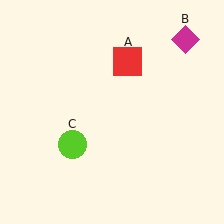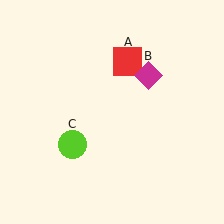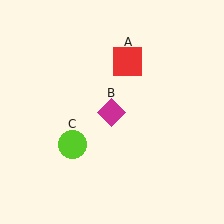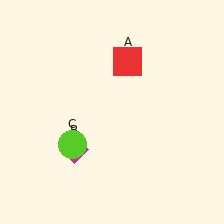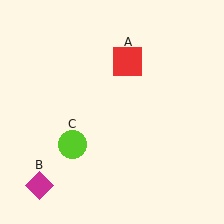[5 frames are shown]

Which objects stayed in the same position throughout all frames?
Red square (object A) and lime circle (object C) remained stationary.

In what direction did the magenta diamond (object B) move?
The magenta diamond (object B) moved down and to the left.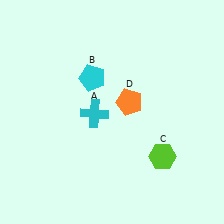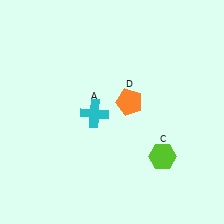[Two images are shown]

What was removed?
The cyan pentagon (B) was removed in Image 2.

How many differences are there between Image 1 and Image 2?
There is 1 difference between the two images.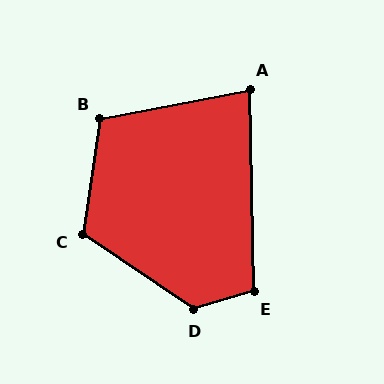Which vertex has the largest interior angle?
D, at approximately 130 degrees.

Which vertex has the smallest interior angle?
A, at approximately 80 degrees.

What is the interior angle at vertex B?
Approximately 109 degrees (obtuse).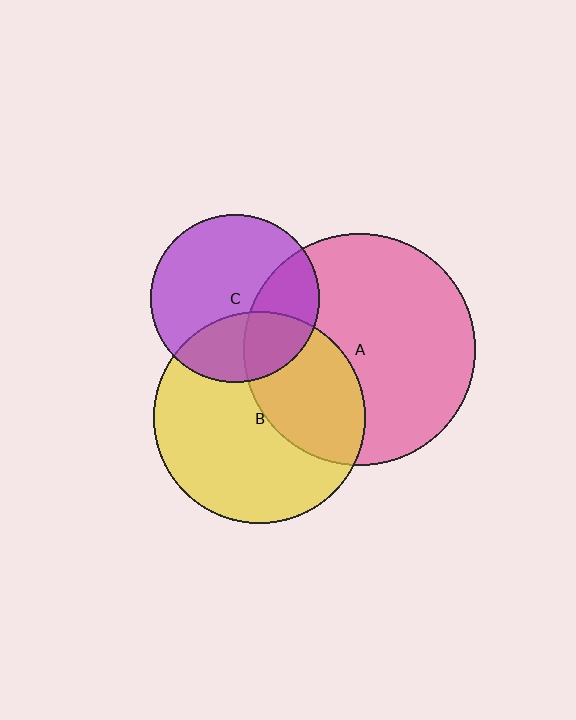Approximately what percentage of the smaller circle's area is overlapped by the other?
Approximately 30%.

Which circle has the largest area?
Circle A (pink).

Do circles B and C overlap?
Yes.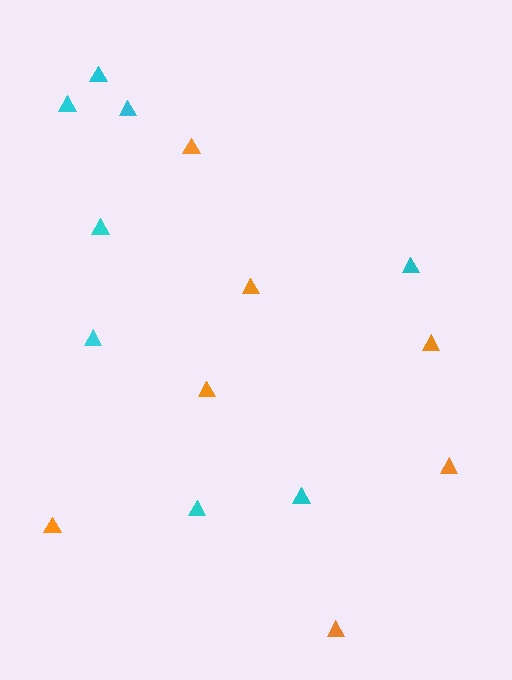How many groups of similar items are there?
There are 2 groups: one group of cyan triangles (8) and one group of orange triangles (7).